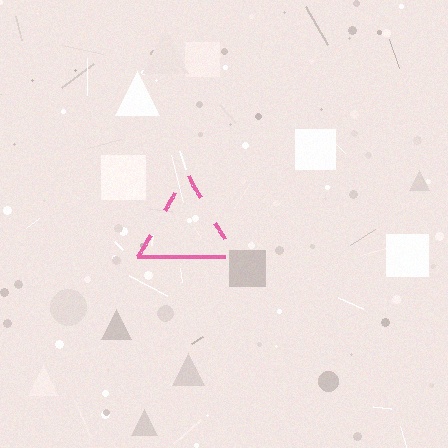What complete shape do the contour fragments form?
The contour fragments form a triangle.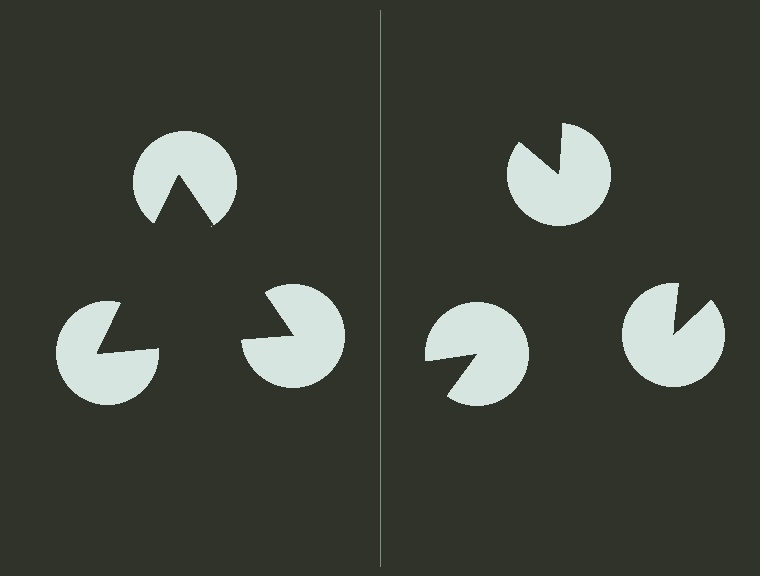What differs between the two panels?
The pac-man discs are positioned identically on both sides; only the wedge orientations differ. On the left they align to a triangle; on the right they are misaligned.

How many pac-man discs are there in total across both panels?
6 — 3 on each side.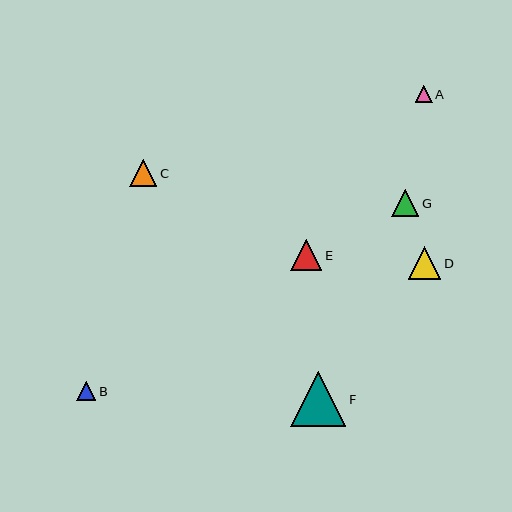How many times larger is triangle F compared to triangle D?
Triangle F is approximately 1.7 times the size of triangle D.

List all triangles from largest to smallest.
From largest to smallest: F, D, E, G, C, B, A.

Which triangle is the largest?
Triangle F is the largest with a size of approximately 55 pixels.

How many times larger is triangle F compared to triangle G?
Triangle F is approximately 2.0 times the size of triangle G.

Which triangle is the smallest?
Triangle A is the smallest with a size of approximately 17 pixels.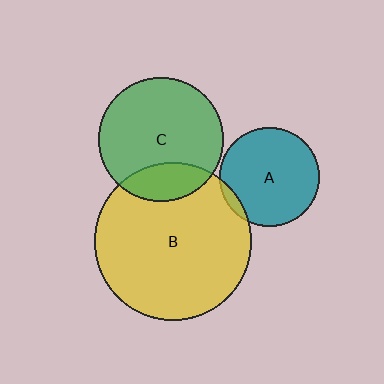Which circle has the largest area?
Circle B (yellow).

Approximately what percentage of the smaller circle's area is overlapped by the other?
Approximately 5%.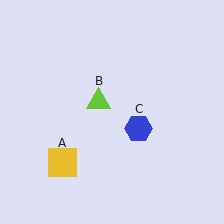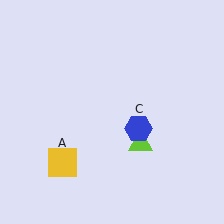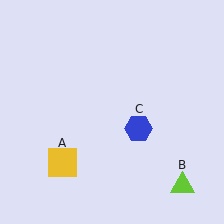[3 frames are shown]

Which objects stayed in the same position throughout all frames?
Yellow square (object A) and blue hexagon (object C) remained stationary.